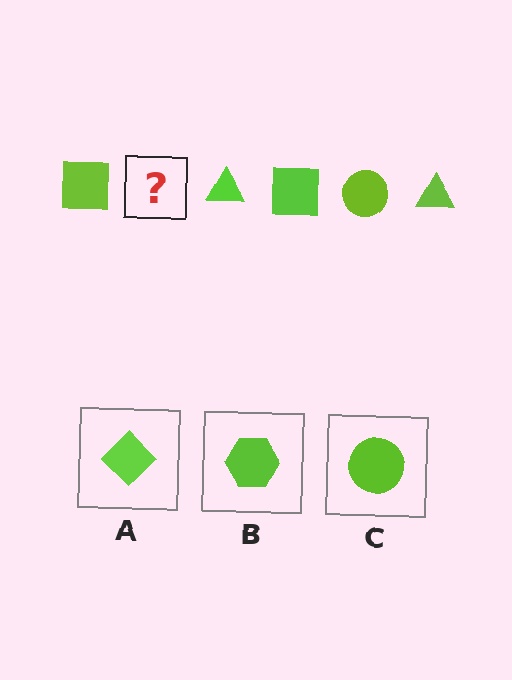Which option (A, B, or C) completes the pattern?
C.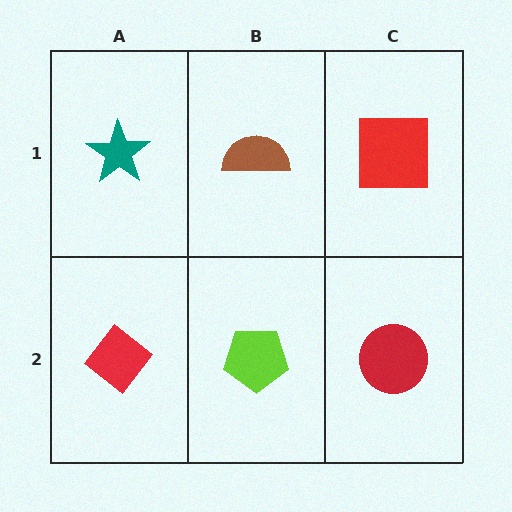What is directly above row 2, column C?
A red square.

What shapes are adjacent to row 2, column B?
A brown semicircle (row 1, column B), a red diamond (row 2, column A), a red circle (row 2, column C).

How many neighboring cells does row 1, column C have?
2.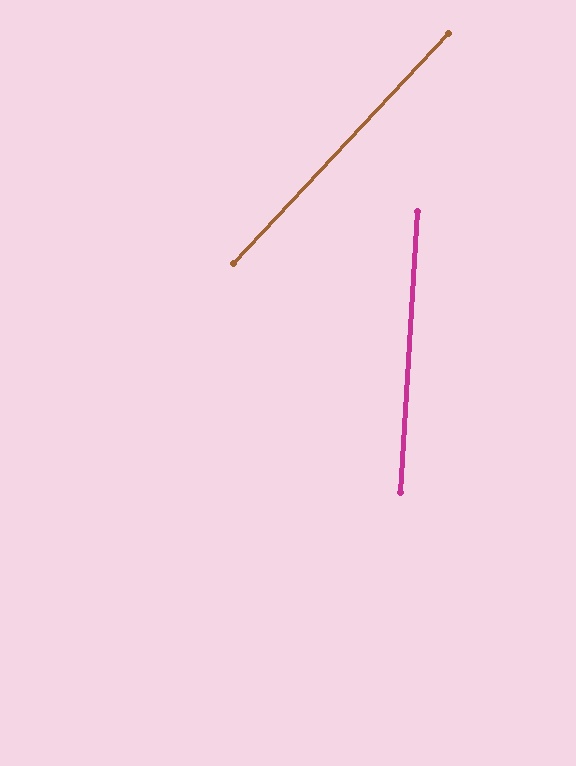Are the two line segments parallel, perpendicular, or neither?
Neither parallel nor perpendicular — they differ by about 40°.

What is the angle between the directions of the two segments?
Approximately 40 degrees.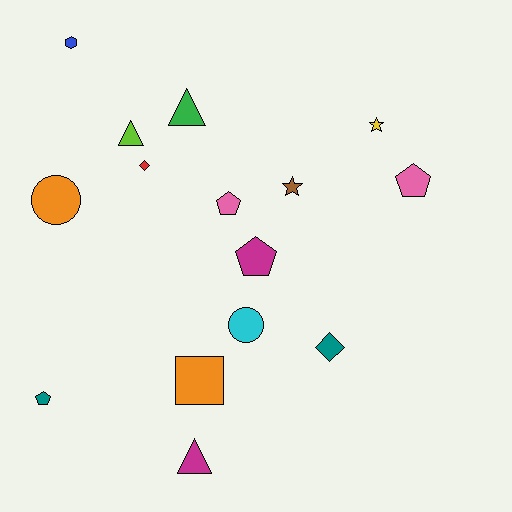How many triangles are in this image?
There are 3 triangles.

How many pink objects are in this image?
There are 2 pink objects.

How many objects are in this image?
There are 15 objects.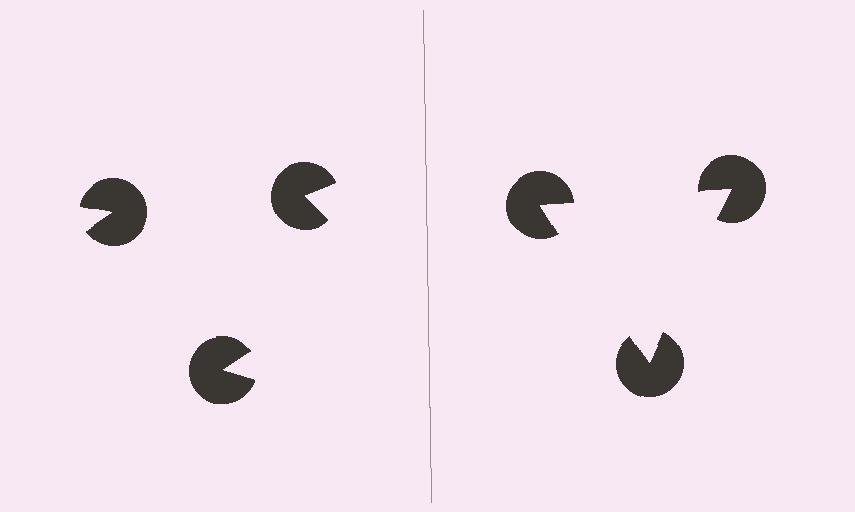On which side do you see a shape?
An illusory triangle appears on the right side. On the left side the wedge cuts are rotated, so no coherent shape forms.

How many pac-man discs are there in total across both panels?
6 — 3 on each side.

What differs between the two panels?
The pac-man discs are positioned identically on both sides; only the wedge orientations differ. On the right they align to a triangle; on the left they are misaligned.